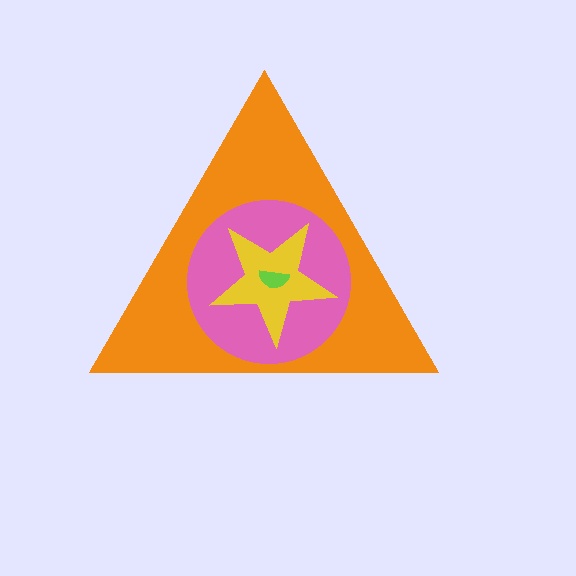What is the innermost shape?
The lime semicircle.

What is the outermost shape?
The orange triangle.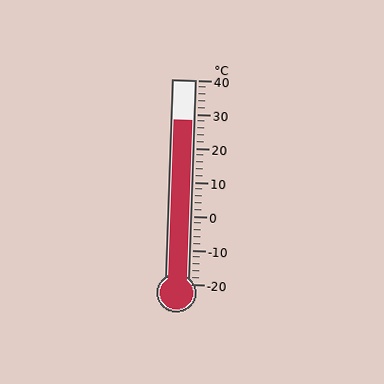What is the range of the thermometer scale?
The thermometer scale ranges from -20°C to 40°C.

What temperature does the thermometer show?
The thermometer shows approximately 28°C.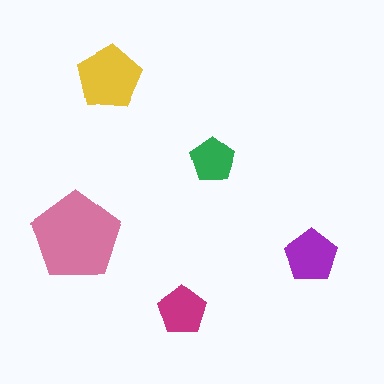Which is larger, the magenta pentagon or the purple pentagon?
The purple one.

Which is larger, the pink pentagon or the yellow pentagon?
The pink one.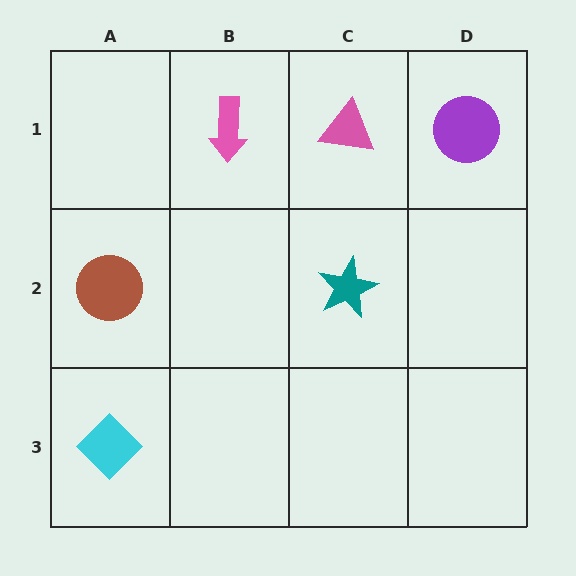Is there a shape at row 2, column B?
No, that cell is empty.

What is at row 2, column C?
A teal star.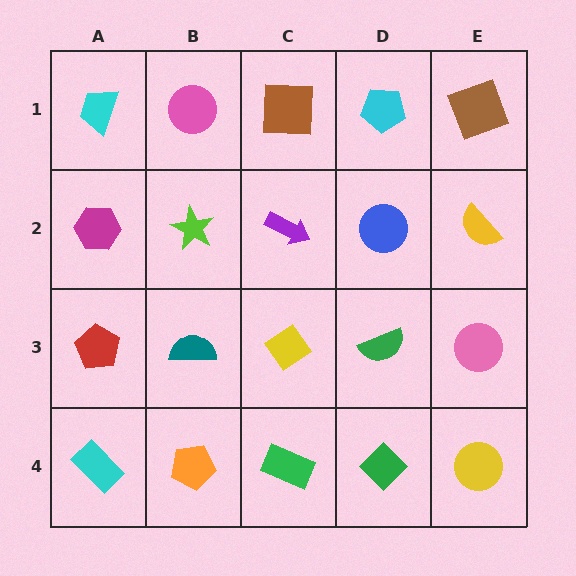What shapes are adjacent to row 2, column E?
A brown square (row 1, column E), a pink circle (row 3, column E), a blue circle (row 2, column D).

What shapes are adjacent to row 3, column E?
A yellow semicircle (row 2, column E), a yellow circle (row 4, column E), a green semicircle (row 3, column D).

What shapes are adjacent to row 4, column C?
A yellow diamond (row 3, column C), an orange pentagon (row 4, column B), a green diamond (row 4, column D).